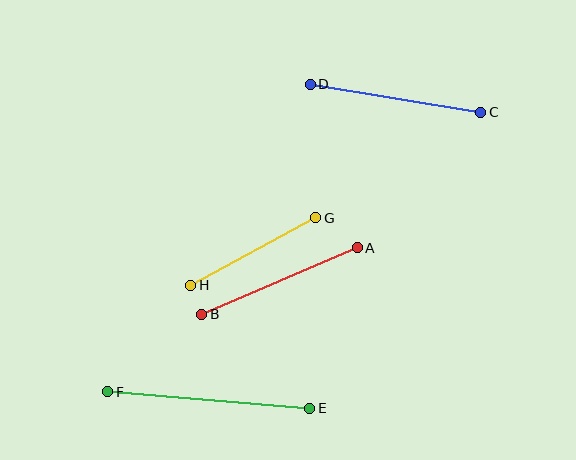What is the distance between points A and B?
The distance is approximately 169 pixels.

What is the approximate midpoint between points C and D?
The midpoint is at approximately (395, 98) pixels.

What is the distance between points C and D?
The distance is approximately 172 pixels.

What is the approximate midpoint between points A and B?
The midpoint is at approximately (279, 281) pixels.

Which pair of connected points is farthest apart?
Points E and F are farthest apart.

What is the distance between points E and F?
The distance is approximately 202 pixels.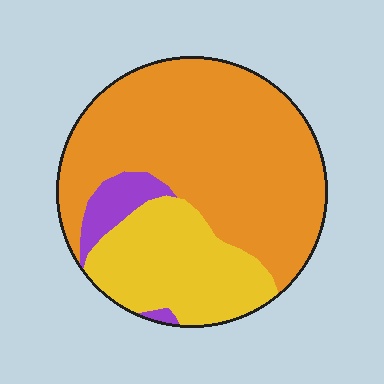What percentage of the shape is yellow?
Yellow covers roughly 30% of the shape.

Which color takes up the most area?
Orange, at roughly 65%.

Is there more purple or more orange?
Orange.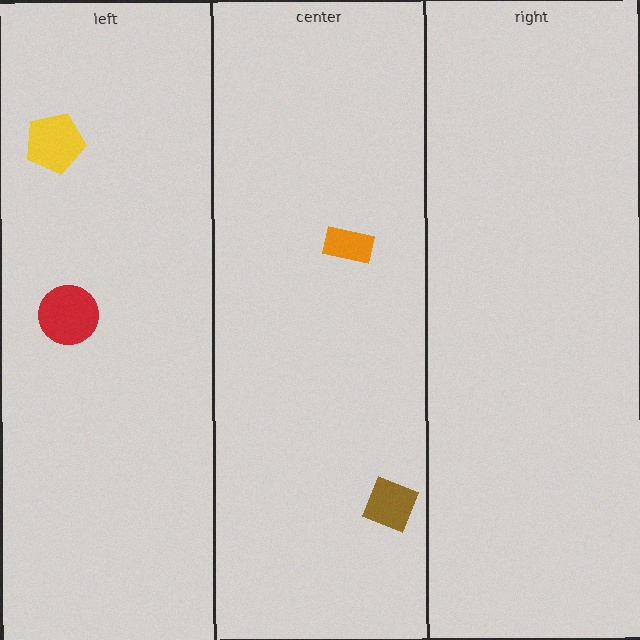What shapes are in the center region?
The orange rectangle, the brown diamond.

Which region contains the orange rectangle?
The center region.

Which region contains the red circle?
The left region.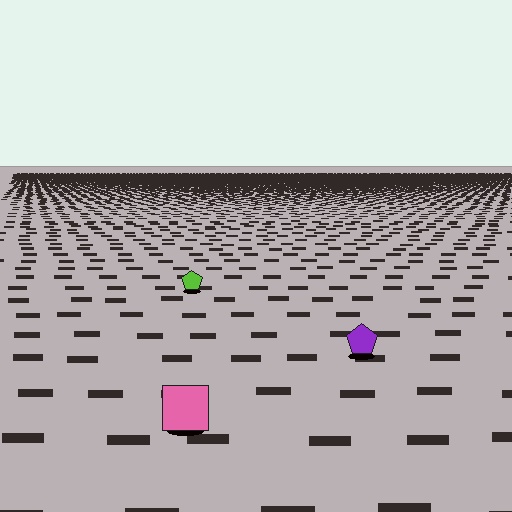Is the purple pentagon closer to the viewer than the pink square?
No. The pink square is closer — you can tell from the texture gradient: the ground texture is coarser near it.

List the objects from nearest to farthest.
From nearest to farthest: the pink square, the purple pentagon, the lime pentagon.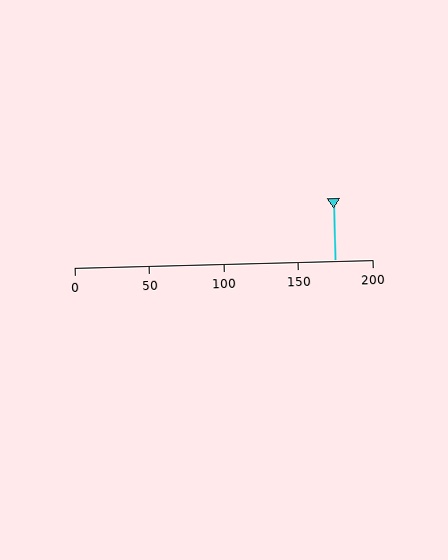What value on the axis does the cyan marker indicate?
The marker indicates approximately 175.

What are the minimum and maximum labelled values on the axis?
The axis runs from 0 to 200.